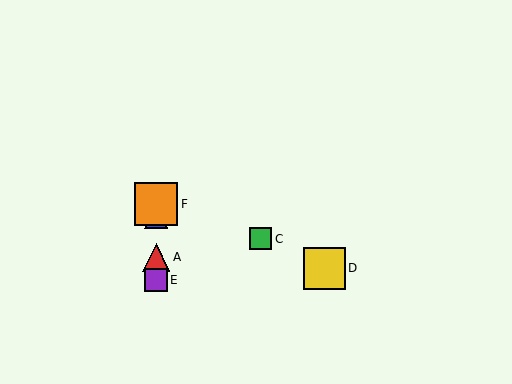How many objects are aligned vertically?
4 objects (A, B, E, F) are aligned vertically.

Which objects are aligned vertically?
Objects A, B, E, F are aligned vertically.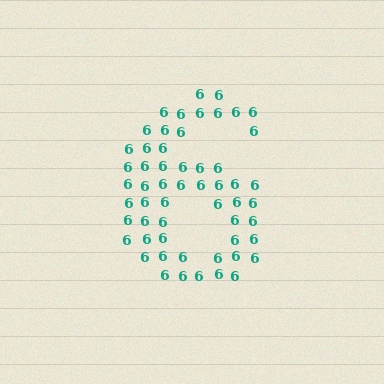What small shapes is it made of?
It is made of small digit 6's.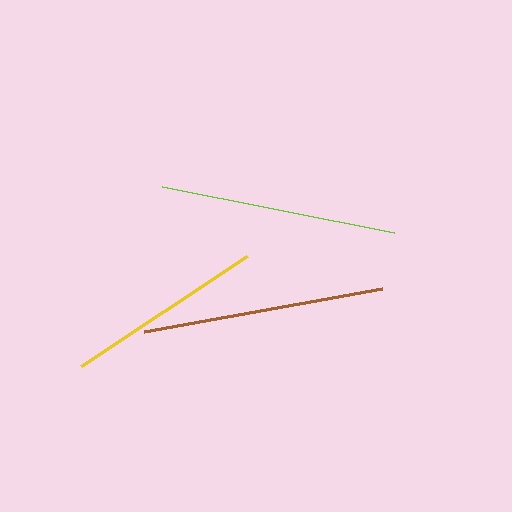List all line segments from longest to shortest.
From longest to shortest: brown, lime, yellow.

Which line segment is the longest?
The brown line is the longest at approximately 243 pixels.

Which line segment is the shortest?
The yellow line is the shortest at approximately 200 pixels.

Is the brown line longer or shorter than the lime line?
The brown line is longer than the lime line.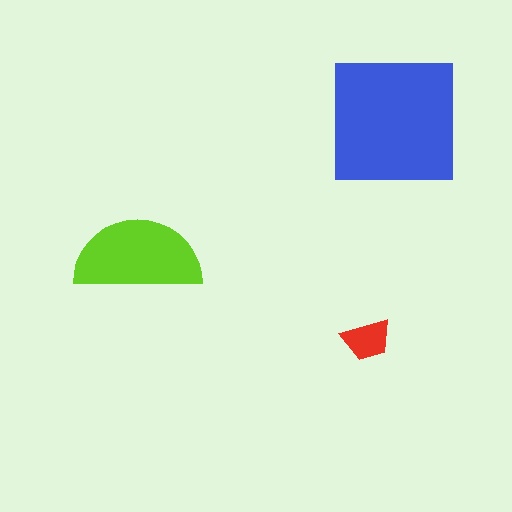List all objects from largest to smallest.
The blue square, the lime semicircle, the red trapezoid.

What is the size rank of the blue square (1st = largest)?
1st.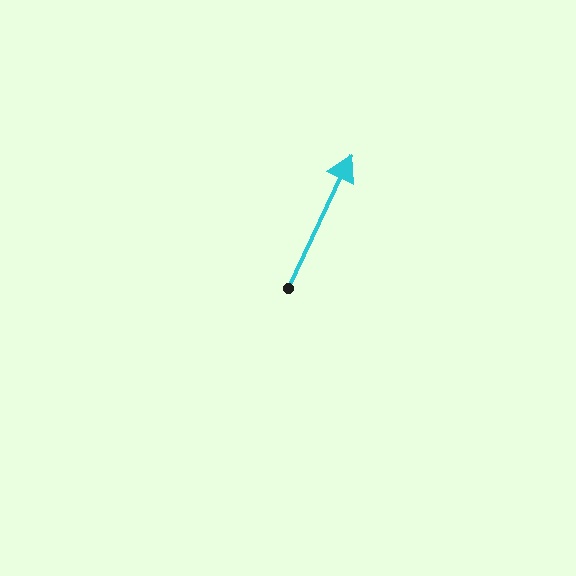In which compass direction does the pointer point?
Northeast.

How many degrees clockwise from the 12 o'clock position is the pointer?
Approximately 25 degrees.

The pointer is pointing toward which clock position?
Roughly 1 o'clock.